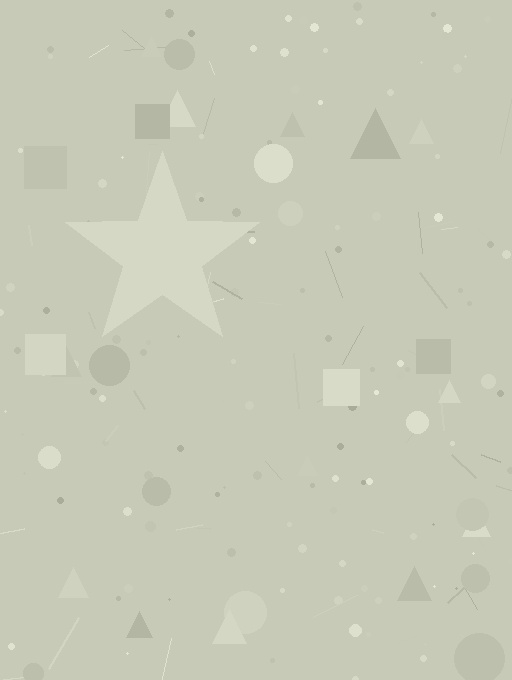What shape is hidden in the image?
A star is hidden in the image.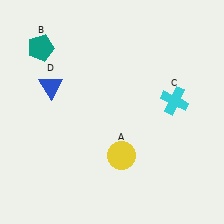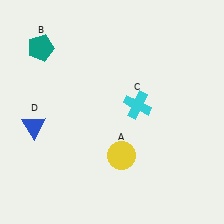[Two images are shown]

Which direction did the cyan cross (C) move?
The cyan cross (C) moved left.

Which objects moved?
The objects that moved are: the cyan cross (C), the blue triangle (D).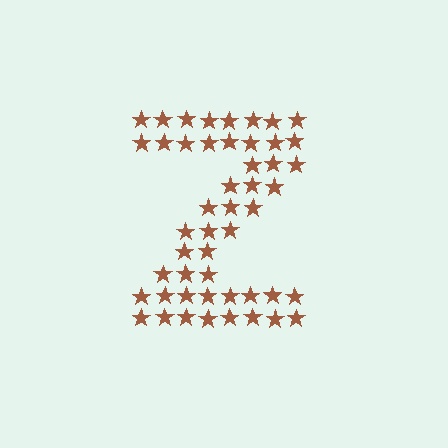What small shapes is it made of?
It is made of small stars.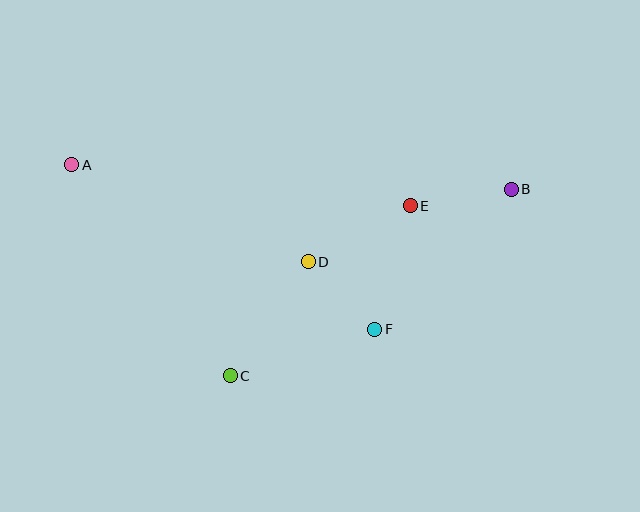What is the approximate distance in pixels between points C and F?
The distance between C and F is approximately 152 pixels.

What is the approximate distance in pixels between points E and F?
The distance between E and F is approximately 129 pixels.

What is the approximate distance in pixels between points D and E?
The distance between D and E is approximately 117 pixels.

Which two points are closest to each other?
Points D and F are closest to each other.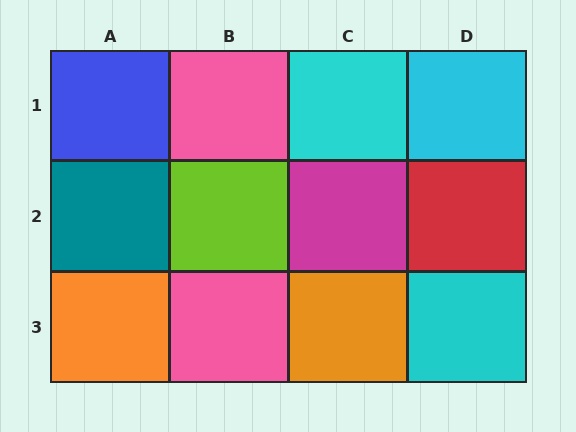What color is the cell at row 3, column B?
Pink.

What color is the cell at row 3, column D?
Cyan.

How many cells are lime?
1 cell is lime.